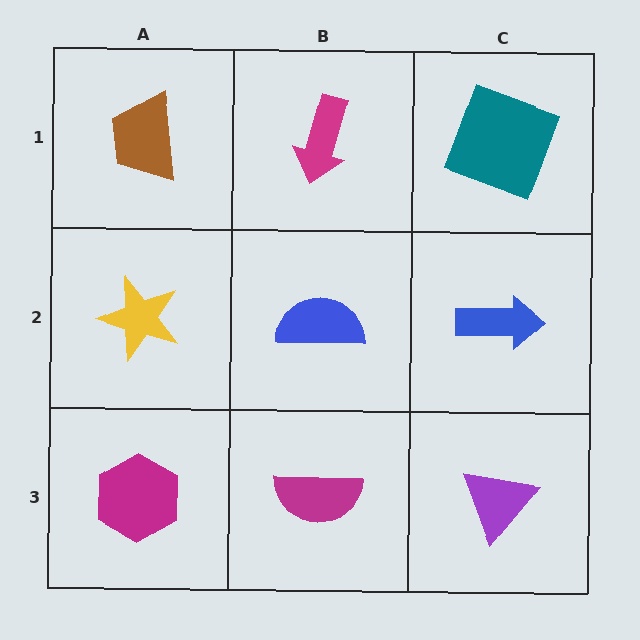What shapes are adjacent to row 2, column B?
A magenta arrow (row 1, column B), a magenta semicircle (row 3, column B), a yellow star (row 2, column A), a blue arrow (row 2, column C).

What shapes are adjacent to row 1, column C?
A blue arrow (row 2, column C), a magenta arrow (row 1, column B).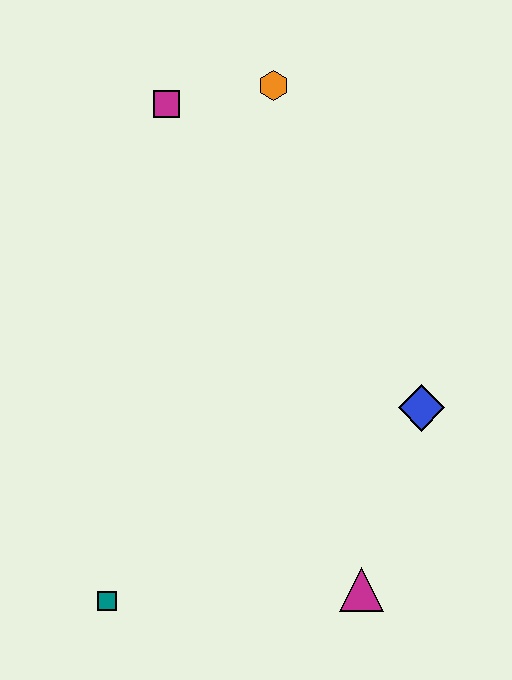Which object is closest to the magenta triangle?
The blue diamond is closest to the magenta triangle.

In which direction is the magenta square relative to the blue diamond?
The magenta square is above the blue diamond.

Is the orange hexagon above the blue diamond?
Yes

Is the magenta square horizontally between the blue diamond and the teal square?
Yes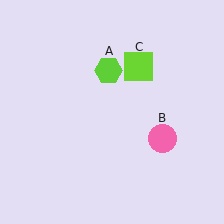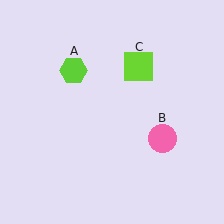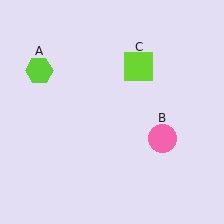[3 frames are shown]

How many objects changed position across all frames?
1 object changed position: lime hexagon (object A).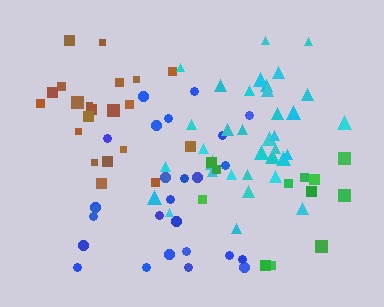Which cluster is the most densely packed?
Brown.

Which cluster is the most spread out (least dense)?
Green.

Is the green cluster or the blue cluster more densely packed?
Blue.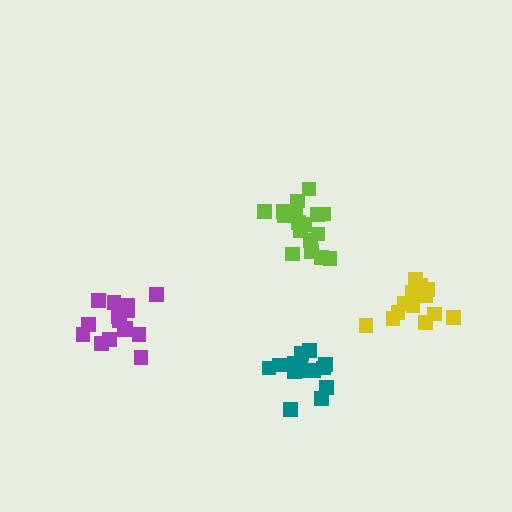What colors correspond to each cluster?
The clusters are colored: teal, lime, purple, yellow.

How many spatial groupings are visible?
There are 4 spatial groupings.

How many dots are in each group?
Group 1: 15 dots, Group 2: 18 dots, Group 3: 18 dots, Group 4: 15 dots (66 total).